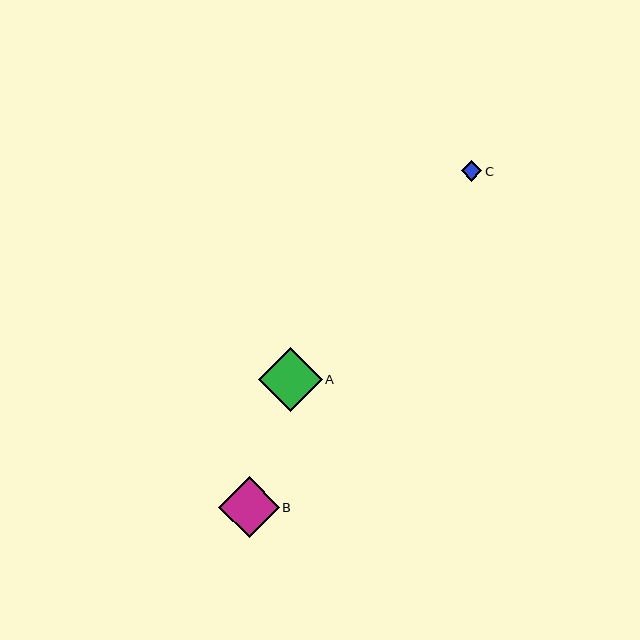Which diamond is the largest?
Diamond A is the largest with a size of approximately 64 pixels.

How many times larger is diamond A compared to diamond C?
Diamond A is approximately 3.1 times the size of diamond C.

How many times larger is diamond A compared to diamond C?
Diamond A is approximately 3.1 times the size of diamond C.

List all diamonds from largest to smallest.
From largest to smallest: A, B, C.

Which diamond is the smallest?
Diamond C is the smallest with a size of approximately 21 pixels.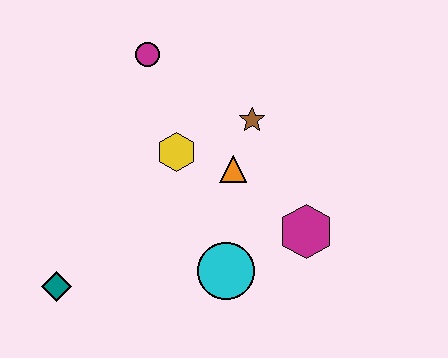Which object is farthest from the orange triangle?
The teal diamond is farthest from the orange triangle.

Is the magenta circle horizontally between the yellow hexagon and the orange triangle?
No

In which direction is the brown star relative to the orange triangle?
The brown star is above the orange triangle.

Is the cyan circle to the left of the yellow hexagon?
No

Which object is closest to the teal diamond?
The cyan circle is closest to the teal diamond.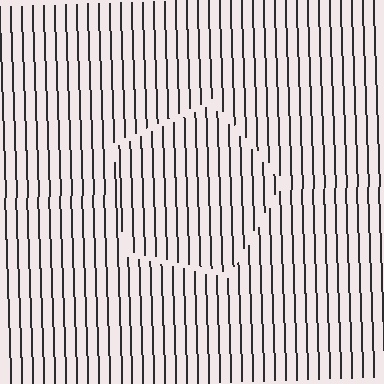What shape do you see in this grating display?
An illusory pentagon. The interior of the shape contains the same grating, shifted by half a period — the contour is defined by the phase discontinuity where line-ends from the inner and outer gratings abut.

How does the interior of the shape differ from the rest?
The interior of the shape contains the same grating, shifted by half a period — the contour is defined by the phase discontinuity where line-ends from the inner and outer gratings abut.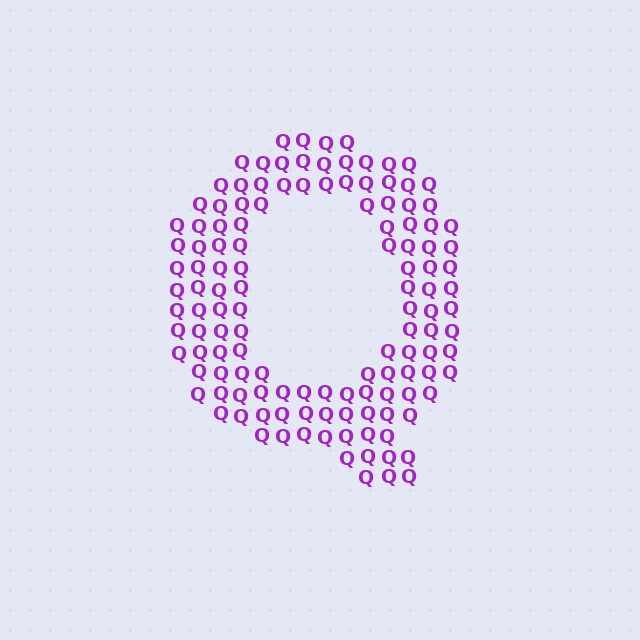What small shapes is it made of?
It is made of small letter Q's.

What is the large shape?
The large shape is the letter Q.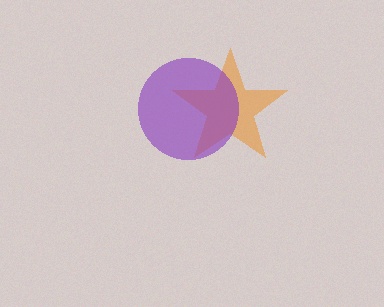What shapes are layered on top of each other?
The layered shapes are: an orange star, a purple circle.